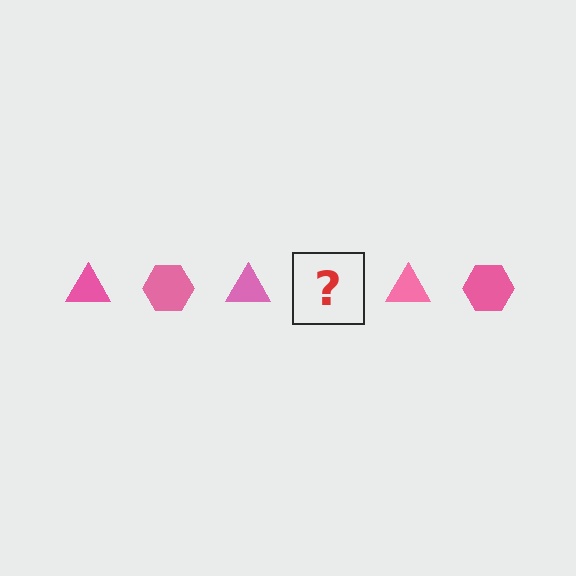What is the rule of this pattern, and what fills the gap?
The rule is that the pattern cycles through triangle, hexagon shapes in pink. The gap should be filled with a pink hexagon.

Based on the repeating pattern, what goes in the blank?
The blank should be a pink hexagon.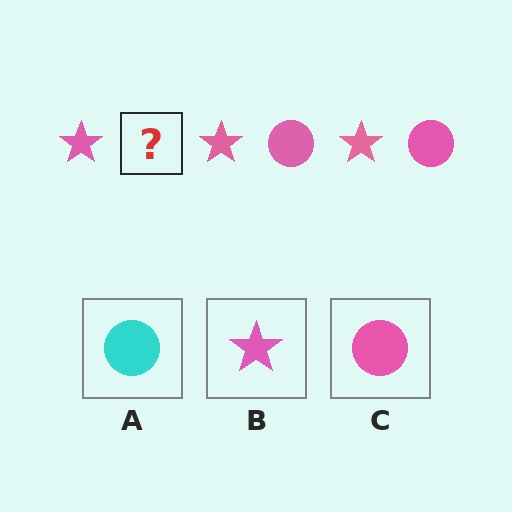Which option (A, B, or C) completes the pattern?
C.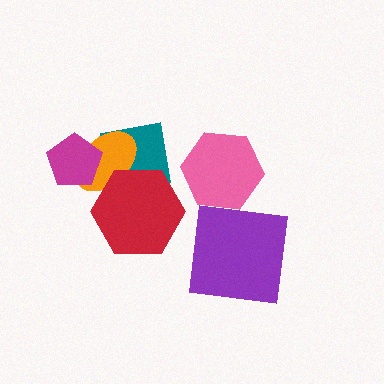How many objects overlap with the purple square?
0 objects overlap with the purple square.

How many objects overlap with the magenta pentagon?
1 object overlaps with the magenta pentagon.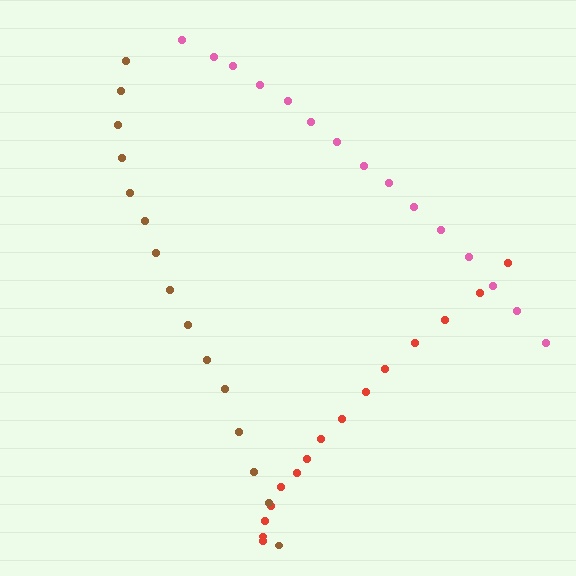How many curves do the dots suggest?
There are 3 distinct paths.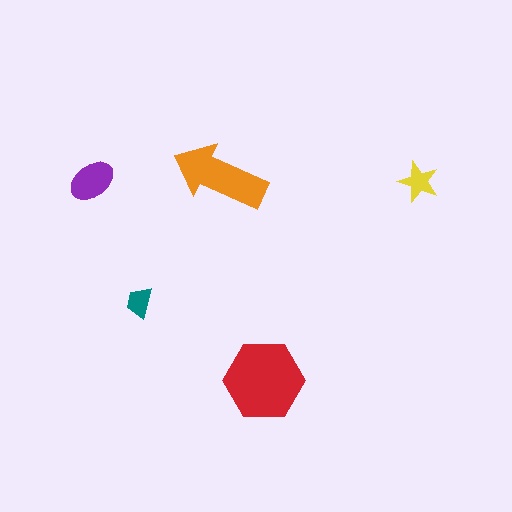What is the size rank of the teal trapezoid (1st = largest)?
5th.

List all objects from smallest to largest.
The teal trapezoid, the yellow star, the purple ellipse, the orange arrow, the red hexagon.